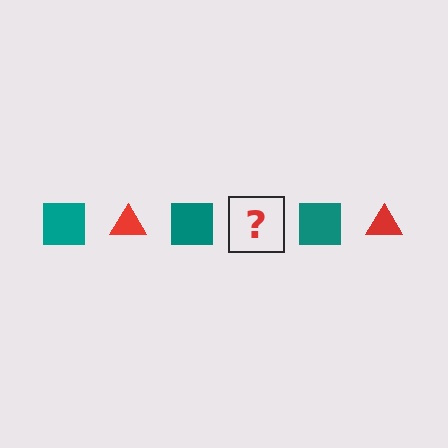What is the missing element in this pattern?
The missing element is a red triangle.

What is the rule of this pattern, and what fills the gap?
The rule is that the pattern alternates between teal square and red triangle. The gap should be filled with a red triangle.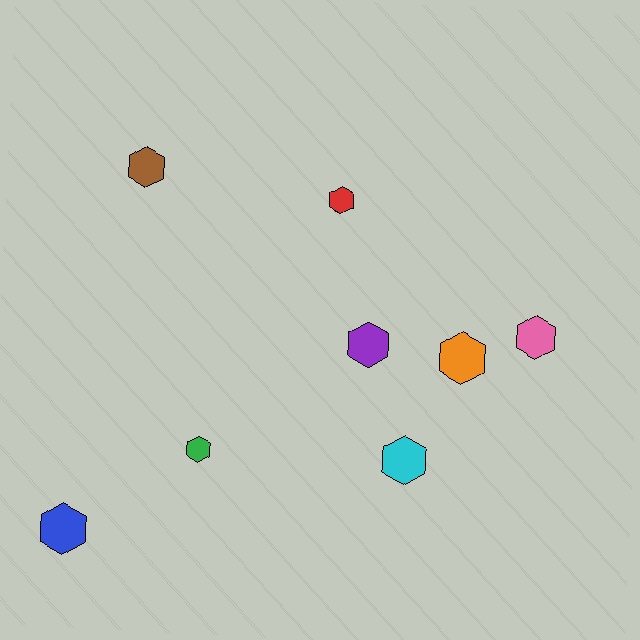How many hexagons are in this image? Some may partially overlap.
There are 8 hexagons.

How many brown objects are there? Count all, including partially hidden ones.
There is 1 brown object.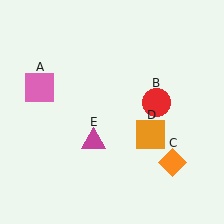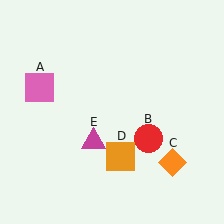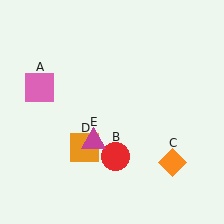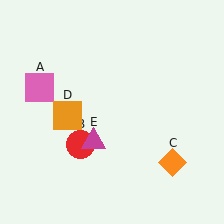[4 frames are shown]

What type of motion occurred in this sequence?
The red circle (object B), orange square (object D) rotated clockwise around the center of the scene.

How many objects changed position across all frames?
2 objects changed position: red circle (object B), orange square (object D).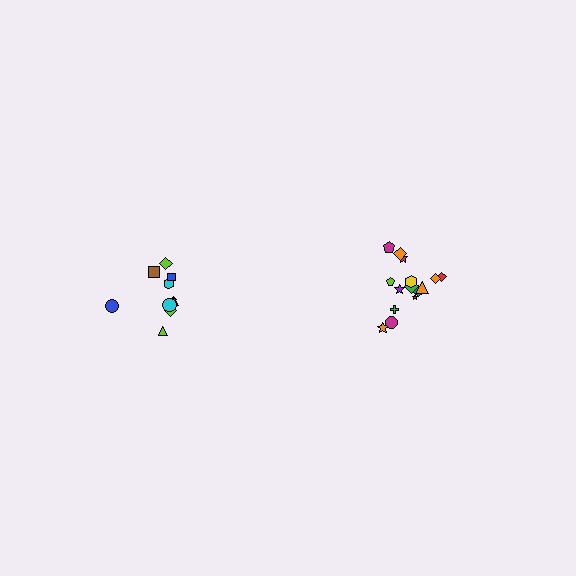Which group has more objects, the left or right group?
The right group.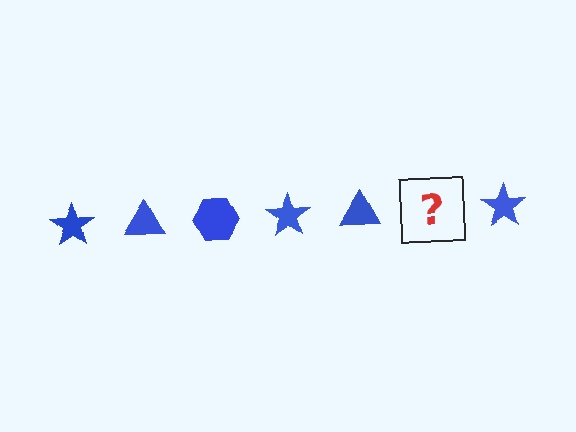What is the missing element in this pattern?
The missing element is a blue hexagon.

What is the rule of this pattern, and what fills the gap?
The rule is that the pattern cycles through star, triangle, hexagon shapes in blue. The gap should be filled with a blue hexagon.